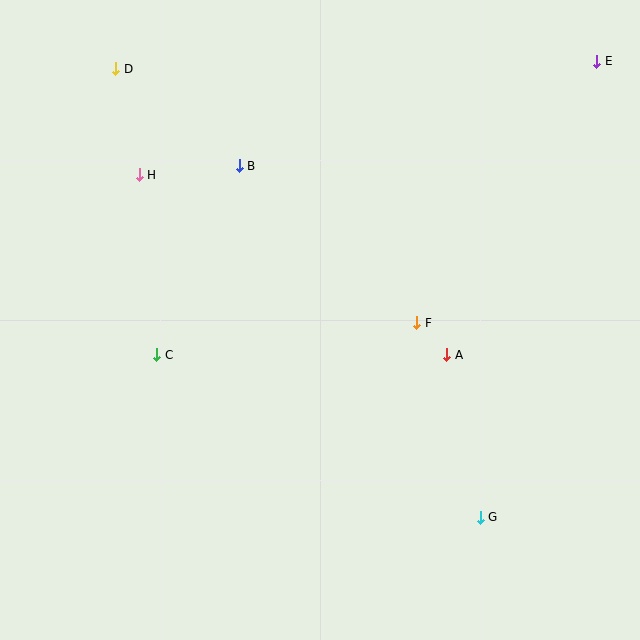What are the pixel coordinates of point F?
Point F is at (417, 323).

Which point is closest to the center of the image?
Point F at (417, 323) is closest to the center.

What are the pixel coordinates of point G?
Point G is at (480, 517).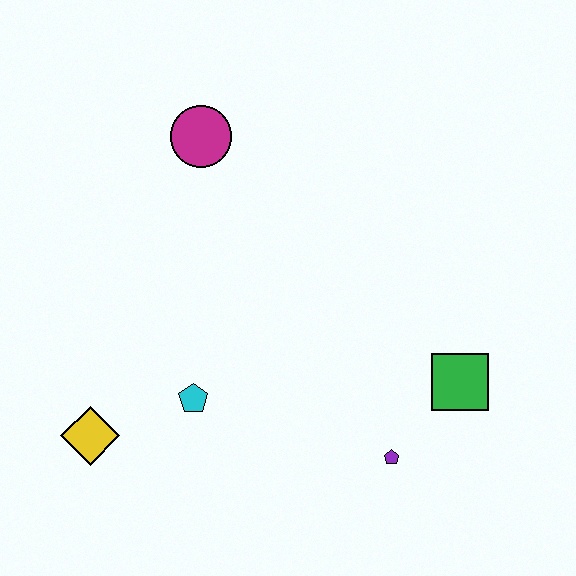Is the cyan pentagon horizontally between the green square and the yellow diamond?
Yes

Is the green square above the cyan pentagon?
Yes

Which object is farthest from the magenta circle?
The purple pentagon is farthest from the magenta circle.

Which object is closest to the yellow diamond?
The cyan pentagon is closest to the yellow diamond.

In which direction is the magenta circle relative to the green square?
The magenta circle is to the left of the green square.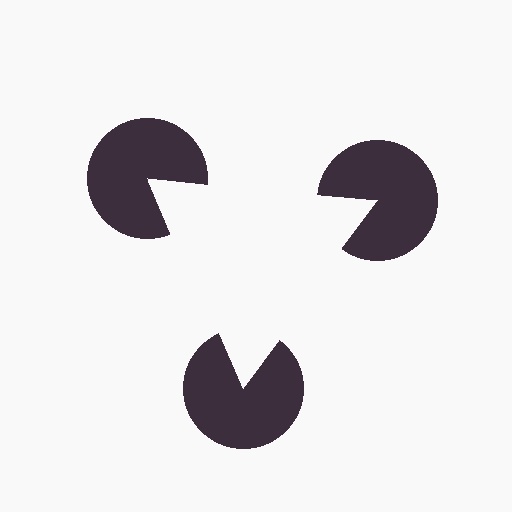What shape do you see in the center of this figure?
An illusory triangle — its edges are inferred from the aligned wedge cuts in the pac-man discs, not physically drawn.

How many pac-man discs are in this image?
There are 3 — one at each vertex of the illusory triangle.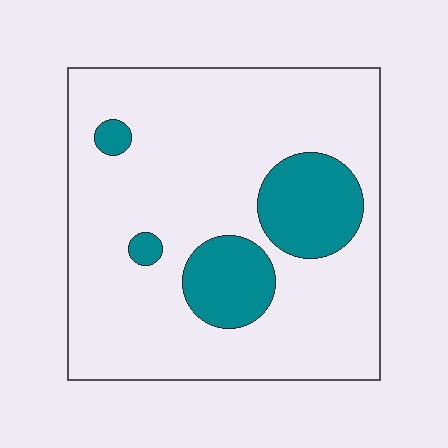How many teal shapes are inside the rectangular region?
4.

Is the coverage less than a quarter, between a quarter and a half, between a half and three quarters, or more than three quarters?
Less than a quarter.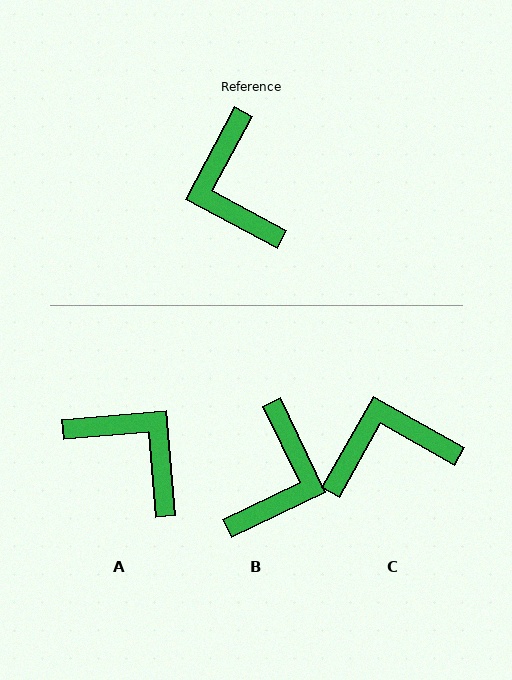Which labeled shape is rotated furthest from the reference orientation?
A, about 147 degrees away.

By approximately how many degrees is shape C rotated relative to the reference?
Approximately 91 degrees clockwise.